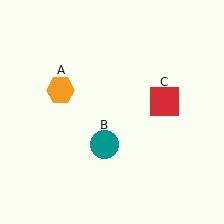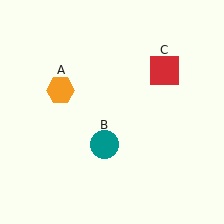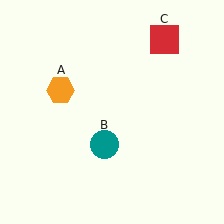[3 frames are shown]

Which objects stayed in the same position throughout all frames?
Orange hexagon (object A) and teal circle (object B) remained stationary.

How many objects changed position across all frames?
1 object changed position: red square (object C).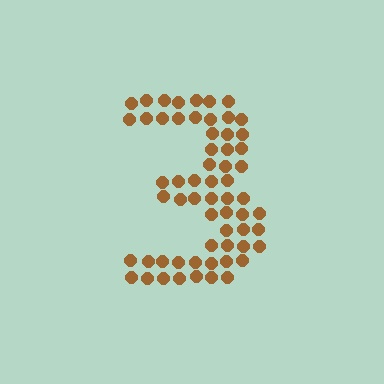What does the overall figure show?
The overall figure shows the digit 3.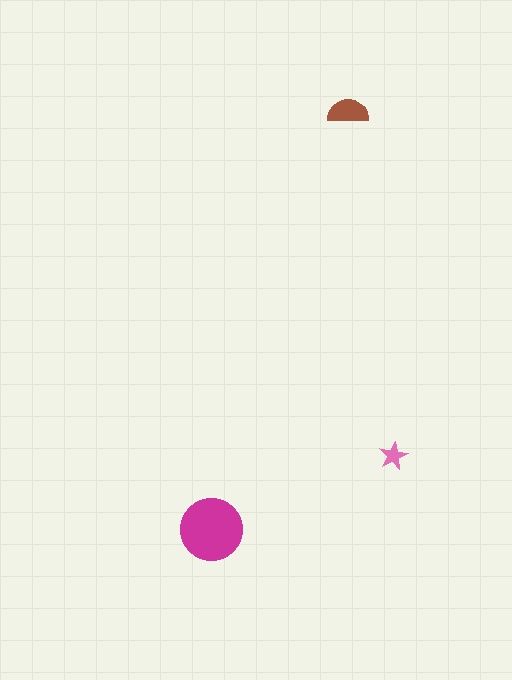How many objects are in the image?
There are 3 objects in the image.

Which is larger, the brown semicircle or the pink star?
The brown semicircle.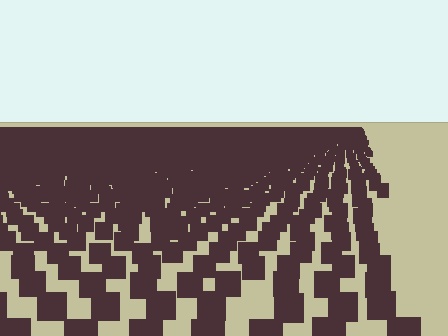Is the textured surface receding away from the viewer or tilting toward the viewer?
The surface is receding away from the viewer. Texture elements get smaller and denser toward the top.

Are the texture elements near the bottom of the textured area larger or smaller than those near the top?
Larger. Near the bottom, elements are closer to the viewer and appear at a bigger on-screen size.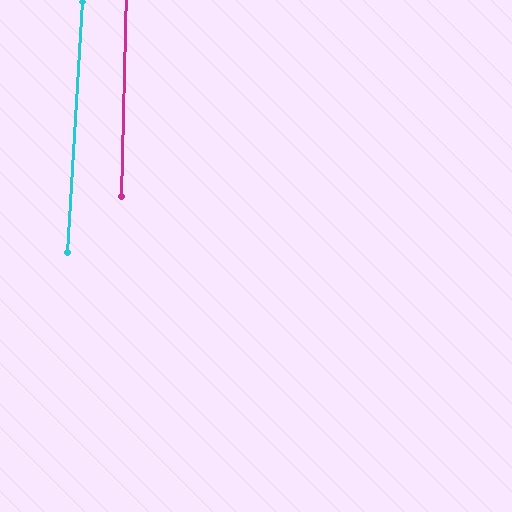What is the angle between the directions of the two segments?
Approximately 2 degrees.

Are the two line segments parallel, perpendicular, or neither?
Parallel — their directions differ by only 1.7°.